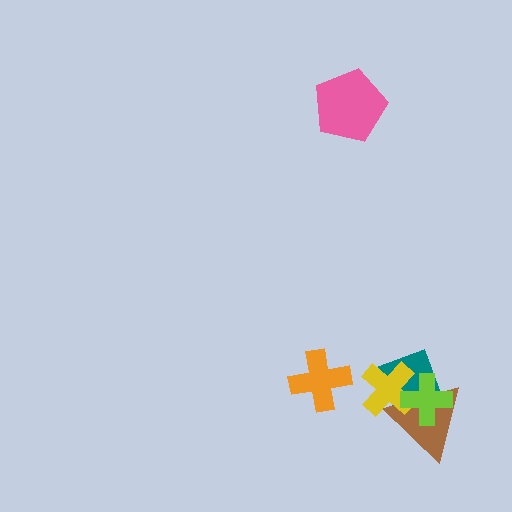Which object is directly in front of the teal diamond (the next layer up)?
The brown triangle is directly in front of the teal diamond.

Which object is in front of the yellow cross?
The lime cross is in front of the yellow cross.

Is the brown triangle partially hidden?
Yes, it is partially covered by another shape.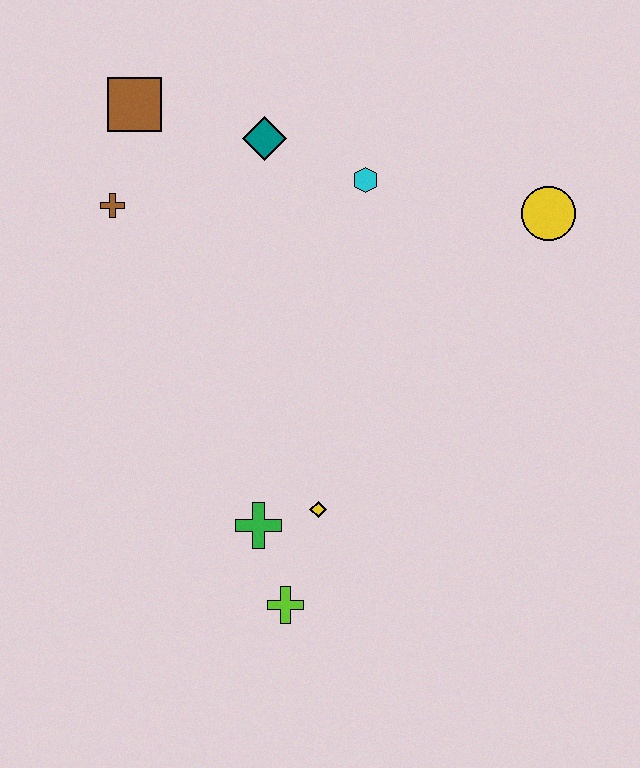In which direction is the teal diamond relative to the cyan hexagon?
The teal diamond is to the left of the cyan hexagon.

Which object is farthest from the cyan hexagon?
The lime cross is farthest from the cyan hexagon.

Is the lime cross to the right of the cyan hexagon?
No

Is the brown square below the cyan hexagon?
No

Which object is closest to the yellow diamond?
The green cross is closest to the yellow diamond.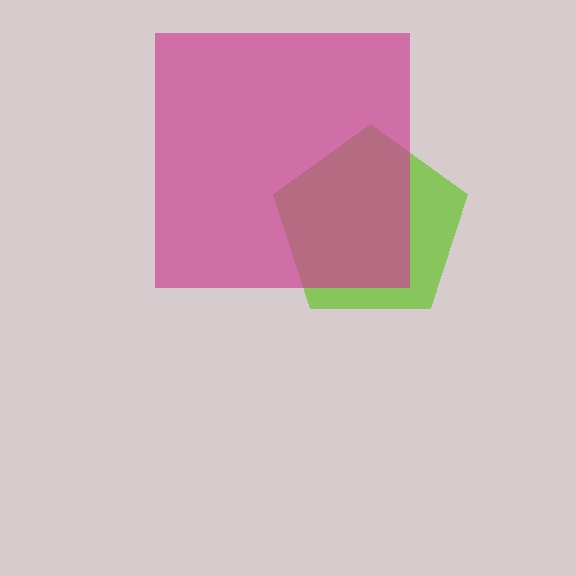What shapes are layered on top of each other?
The layered shapes are: a lime pentagon, a magenta square.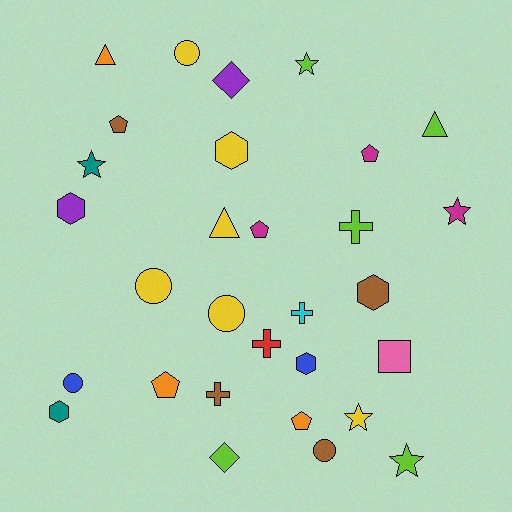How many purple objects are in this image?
There are 2 purple objects.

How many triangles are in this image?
There are 3 triangles.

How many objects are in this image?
There are 30 objects.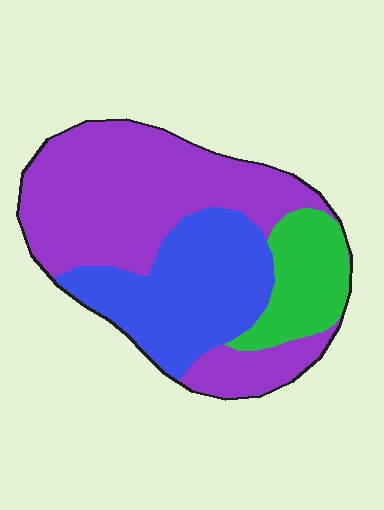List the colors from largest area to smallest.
From largest to smallest: purple, blue, green.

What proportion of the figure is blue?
Blue covers roughly 30% of the figure.